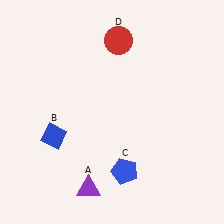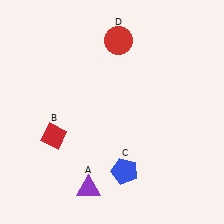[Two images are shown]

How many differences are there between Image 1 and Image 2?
There is 1 difference between the two images.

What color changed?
The diamond (B) changed from blue in Image 1 to red in Image 2.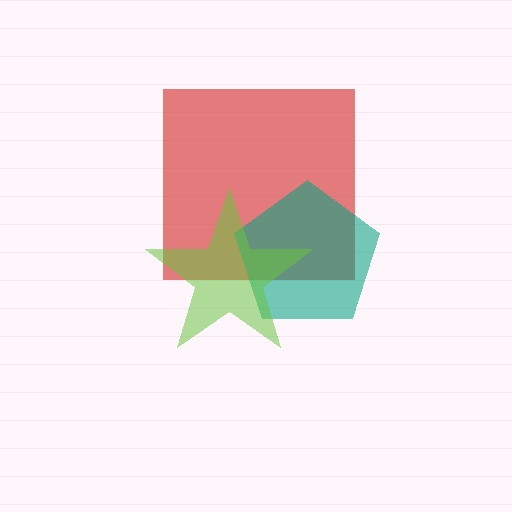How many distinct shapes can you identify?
There are 3 distinct shapes: a red square, a teal pentagon, a lime star.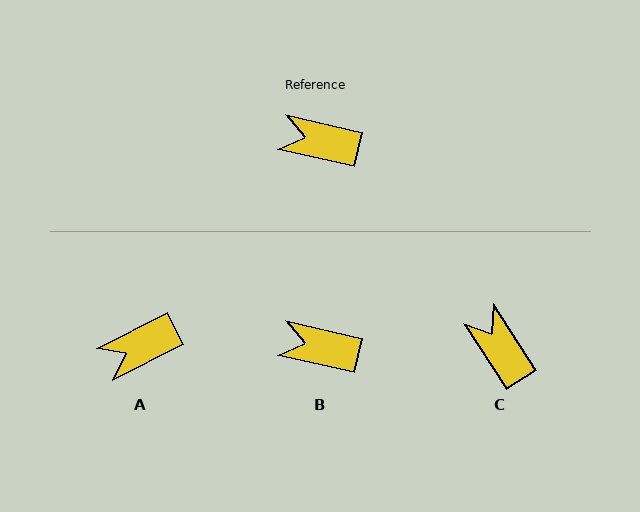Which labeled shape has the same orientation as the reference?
B.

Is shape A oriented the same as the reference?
No, it is off by about 40 degrees.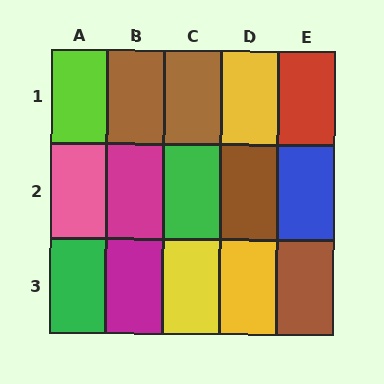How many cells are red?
1 cell is red.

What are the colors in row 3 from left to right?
Green, magenta, yellow, yellow, brown.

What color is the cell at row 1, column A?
Lime.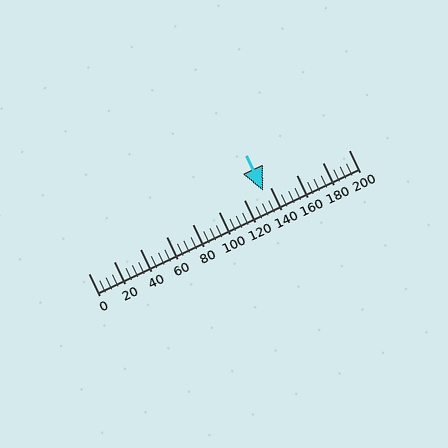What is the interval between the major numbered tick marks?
The major tick marks are spaced 20 units apart.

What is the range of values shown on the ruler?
The ruler shows values from 0 to 200.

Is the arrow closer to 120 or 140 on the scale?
The arrow is closer to 140.